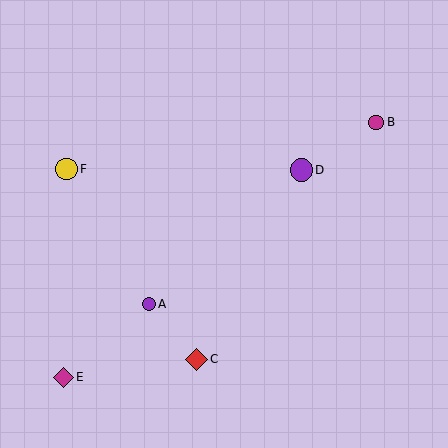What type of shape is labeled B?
Shape B is a magenta circle.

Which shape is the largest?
The purple circle (labeled D) is the largest.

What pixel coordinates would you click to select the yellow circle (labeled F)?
Click at (66, 169) to select the yellow circle F.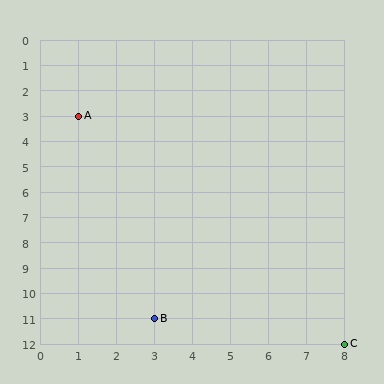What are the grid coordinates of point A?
Point A is at grid coordinates (1, 3).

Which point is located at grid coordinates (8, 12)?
Point C is at (8, 12).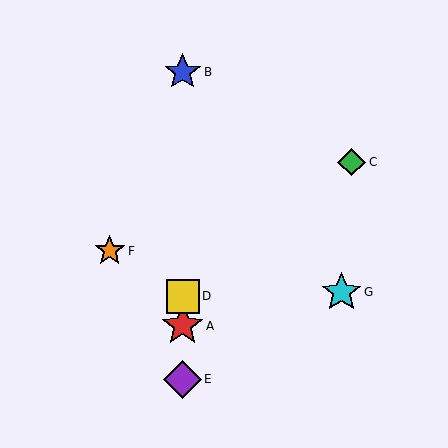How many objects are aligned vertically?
4 objects (A, B, D, E) are aligned vertically.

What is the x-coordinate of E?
Object E is at x≈183.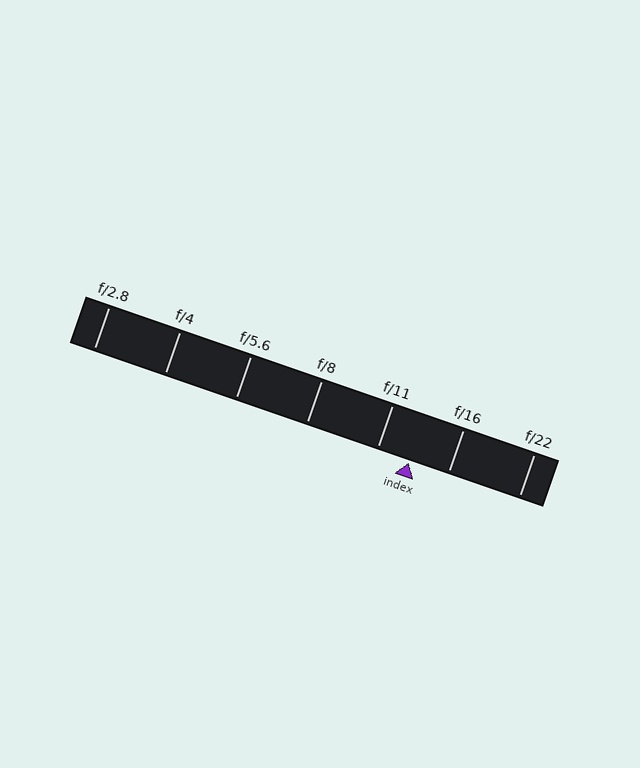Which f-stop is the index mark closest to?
The index mark is closest to f/11.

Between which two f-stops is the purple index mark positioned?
The index mark is between f/11 and f/16.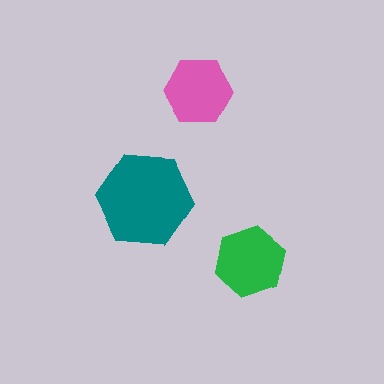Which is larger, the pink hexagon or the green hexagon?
The green one.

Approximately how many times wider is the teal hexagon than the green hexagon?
About 1.5 times wider.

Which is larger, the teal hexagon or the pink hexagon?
The teal one.